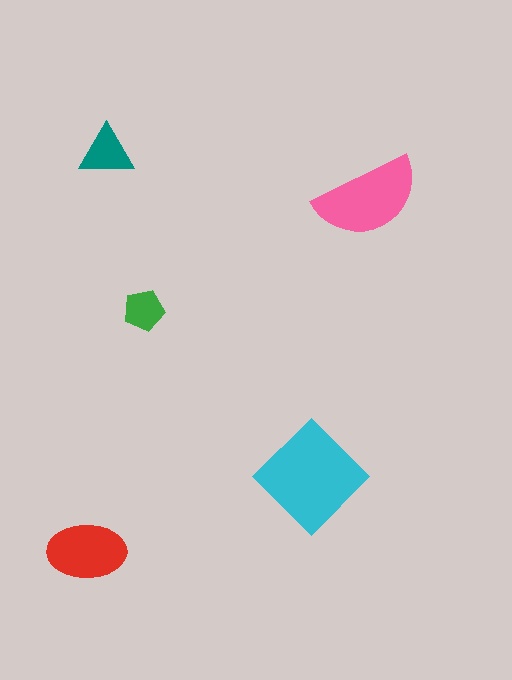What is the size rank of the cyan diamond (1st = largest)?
1st.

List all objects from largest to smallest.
The cyan diamond, the pink semicircle, the red ellipse, the teal triangle, the green pentagon.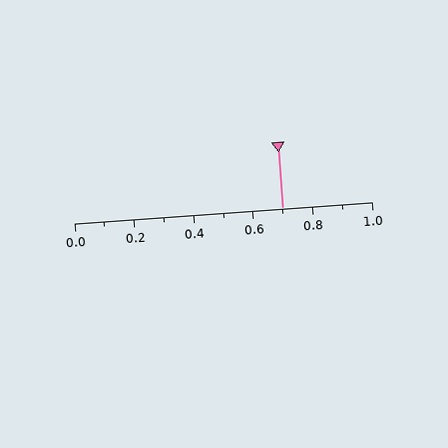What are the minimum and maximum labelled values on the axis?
The axis runs from 0.0 to 1.0.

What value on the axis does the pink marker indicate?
The marker indicates approximately 0.7.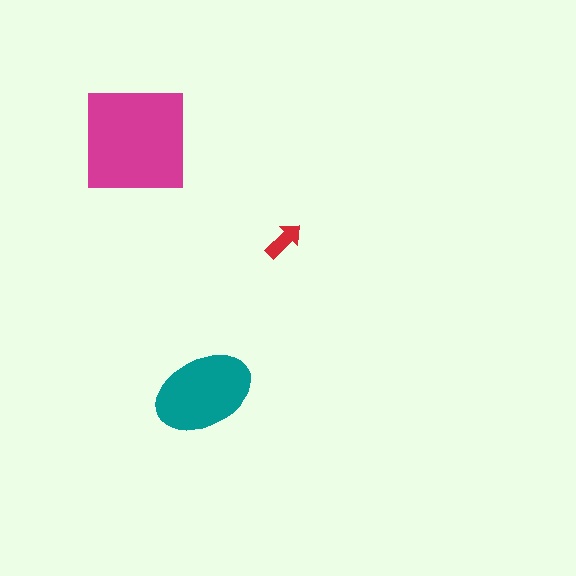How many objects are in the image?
There are 3 objects in the image.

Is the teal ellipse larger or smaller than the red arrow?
Larger.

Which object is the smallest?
The red arrow.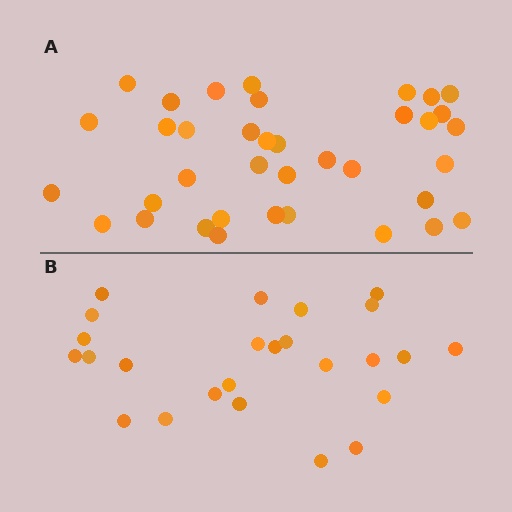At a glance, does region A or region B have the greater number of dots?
Region A (the top region) has more dots.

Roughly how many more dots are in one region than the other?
Region A has roughly 12 or so more dots than region B.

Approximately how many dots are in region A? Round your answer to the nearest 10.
About 40 dots. (The exact count is 37, which rounds to 40.)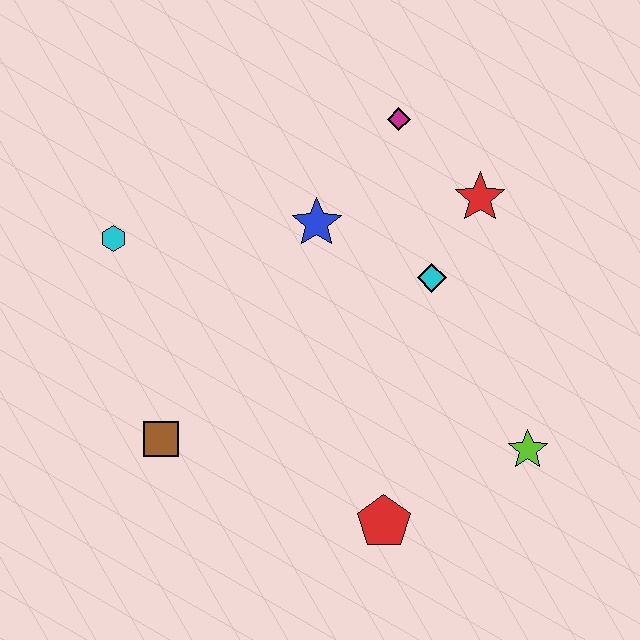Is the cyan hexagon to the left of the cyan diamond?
Yes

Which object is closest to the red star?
The cyan diamond is closest to the red star.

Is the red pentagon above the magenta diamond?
No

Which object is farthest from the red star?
The brown square is farthest from the red star.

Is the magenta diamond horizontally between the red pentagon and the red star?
Yes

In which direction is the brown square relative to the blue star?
The brown square is below the blue star.